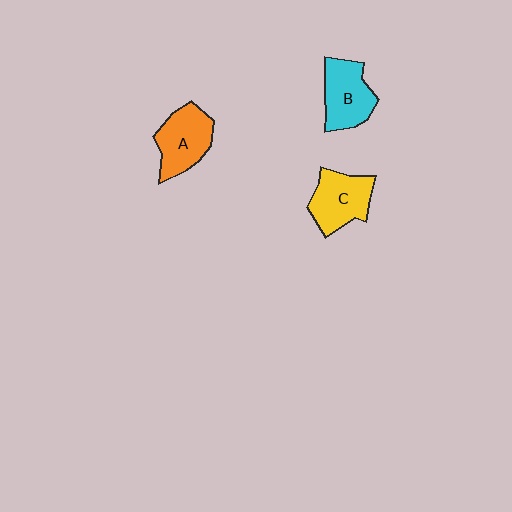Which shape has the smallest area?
Shape B (cyan).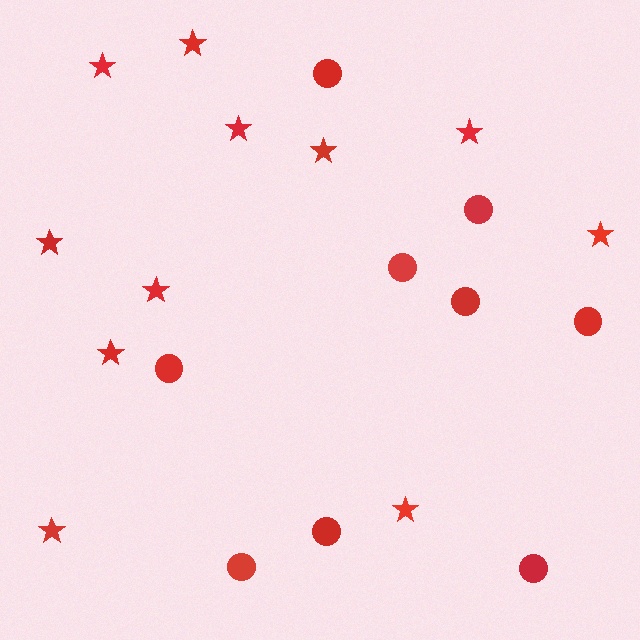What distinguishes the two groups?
There are 2 groups: one group of circles (9) and one group of stars (11).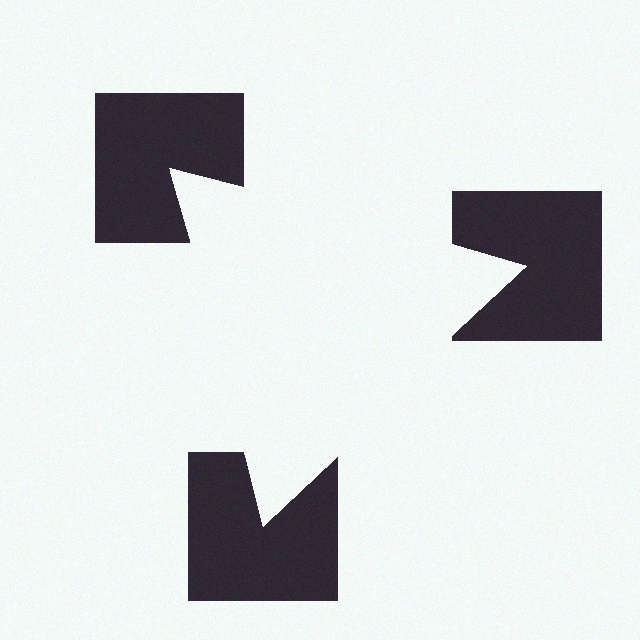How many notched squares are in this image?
There are 3 — one at each vertex of the illusory triangle.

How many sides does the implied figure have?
3 sides.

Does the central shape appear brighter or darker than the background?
It typically appears slightly brighter than the background, even though no actual brightness change is drawn.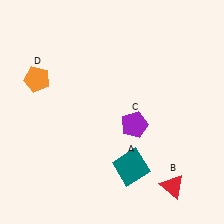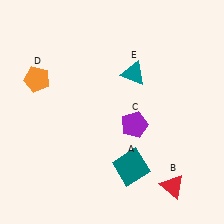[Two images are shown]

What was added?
A teal triangle (E) was added in Image 2.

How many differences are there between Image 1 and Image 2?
There is 1 difference between the two images.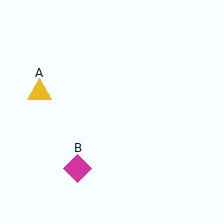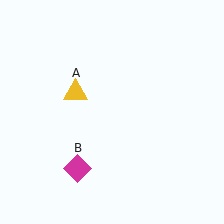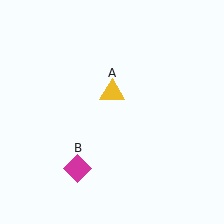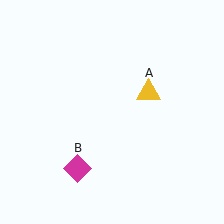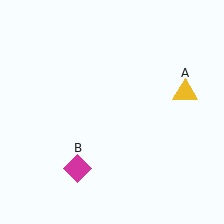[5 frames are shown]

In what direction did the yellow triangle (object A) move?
The yellow triangle (object A) moved right.